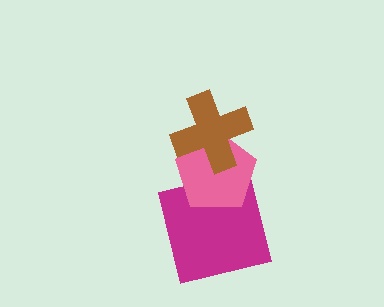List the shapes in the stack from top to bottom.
From top to bottom: the brown cross, the pink pentagon, the magenta square.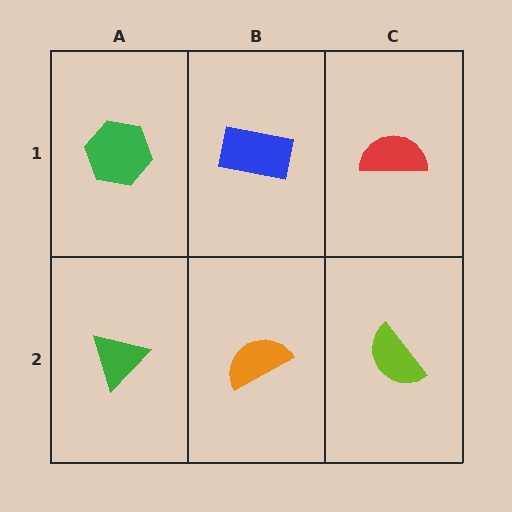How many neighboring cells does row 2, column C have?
2.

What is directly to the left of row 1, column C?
A blue rectangle.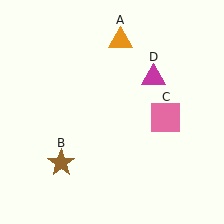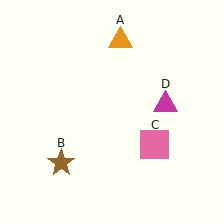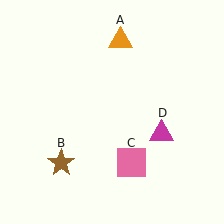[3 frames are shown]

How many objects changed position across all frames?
2 objects changed position: pink square (object C), magenta triangle (object D).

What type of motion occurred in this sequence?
The pink square (object C), magenta triangle (object D) rotated clockwise around the center of the scene.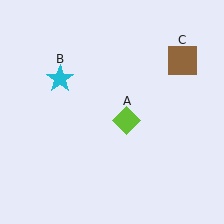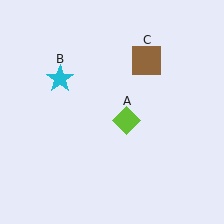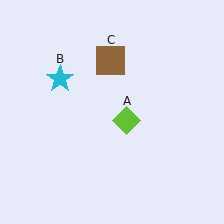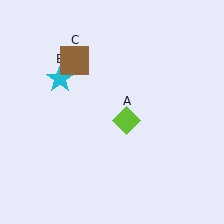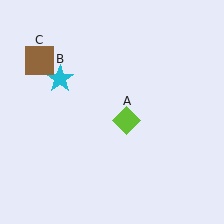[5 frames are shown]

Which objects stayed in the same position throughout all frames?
Lime diamond (object A) and cyan star (object B) remained stationary.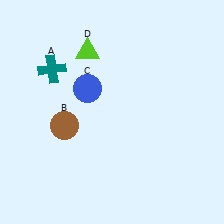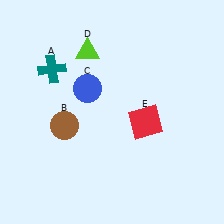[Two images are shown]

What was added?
A red square (E) was added in Image 2.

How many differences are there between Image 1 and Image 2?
There is 1 difference between the two images.